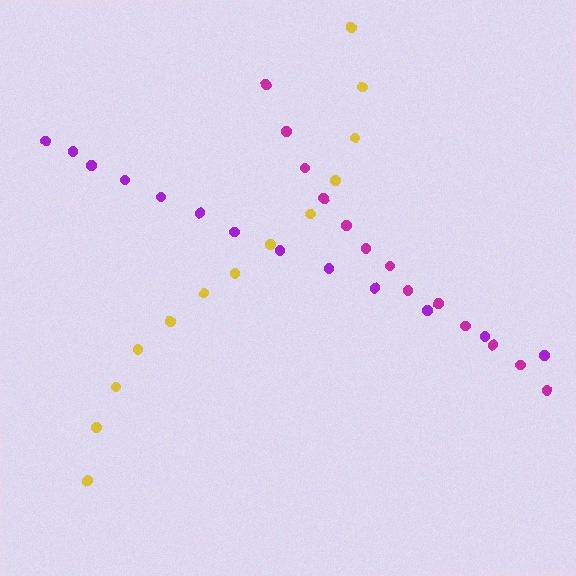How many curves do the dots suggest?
There are 3 distinct paths.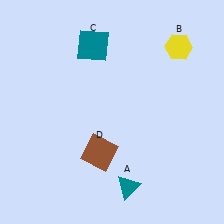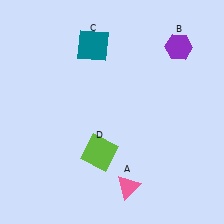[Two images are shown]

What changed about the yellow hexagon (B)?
In Image 1, B is yellow. In Image 2, it changed to purple.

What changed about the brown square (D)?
In Image 1, D is brown. In Image 2, it changed to lime.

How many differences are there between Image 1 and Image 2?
There are 3 differences between the two images.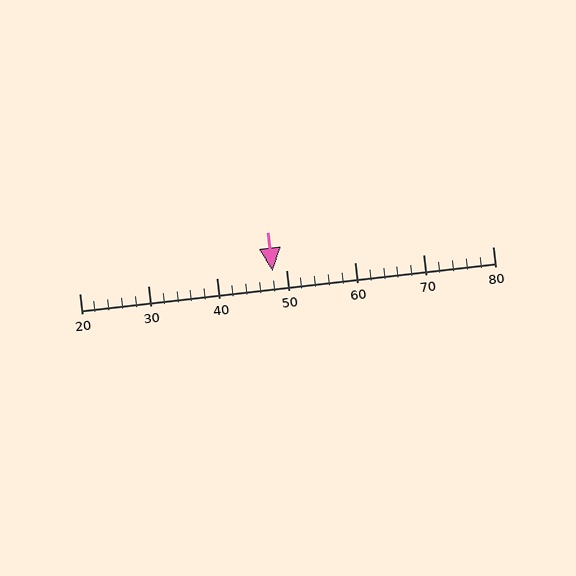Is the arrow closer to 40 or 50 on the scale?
The arrow is closer to 50.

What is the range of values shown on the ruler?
The ruler shows values from 20 to 80.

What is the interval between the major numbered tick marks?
The major tick marks are spaced 10 units apart.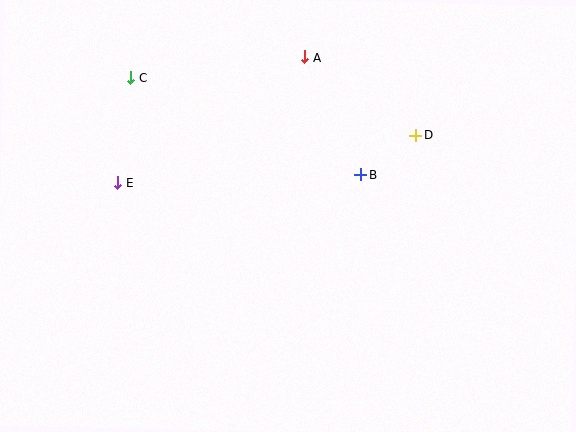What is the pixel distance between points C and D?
The distance between C and D is 291 pixels.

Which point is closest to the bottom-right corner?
Point B is closest to the bottom-right corner.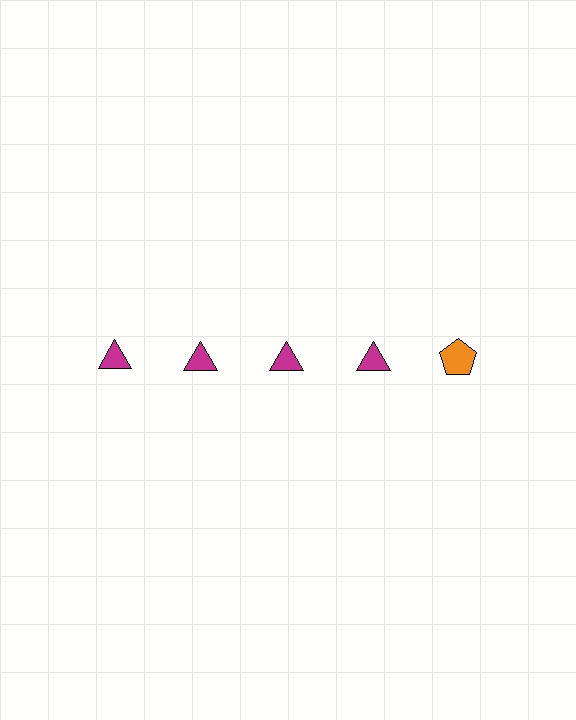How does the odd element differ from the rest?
It differs in both color (orange instead of magenta) and shape (pentagon instead of triangle).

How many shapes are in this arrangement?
There are 5 shapes arranged in a grid pattern.